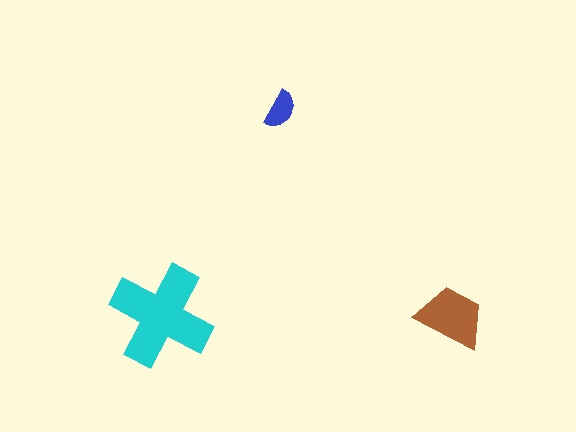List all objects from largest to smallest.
The cyan cross, the brown trapezoid, the blue semicircle.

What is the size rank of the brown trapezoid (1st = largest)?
2nd.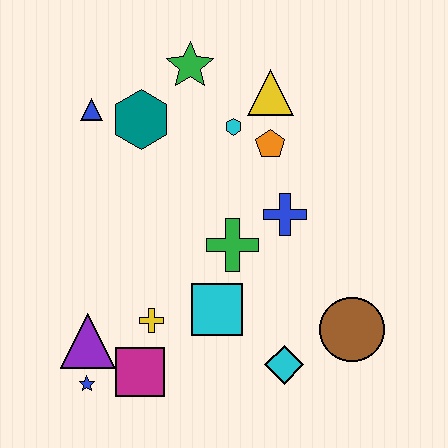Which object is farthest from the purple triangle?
The yellow triangle is farthest from the purple triangle.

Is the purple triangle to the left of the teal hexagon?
Yes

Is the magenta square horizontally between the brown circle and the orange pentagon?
No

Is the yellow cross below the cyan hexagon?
Yes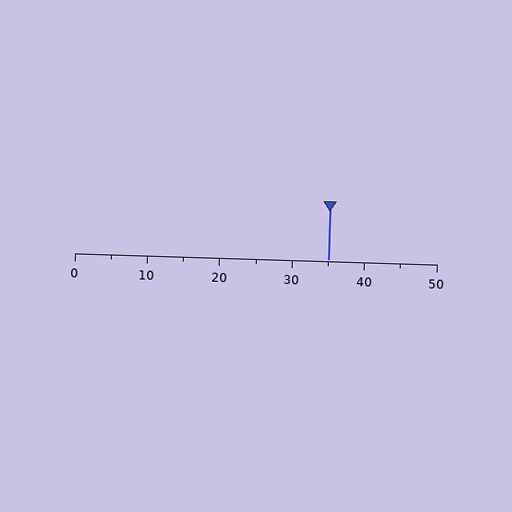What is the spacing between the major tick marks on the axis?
The major ticks are spaced 10 apart.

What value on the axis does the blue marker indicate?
The marker indicates approximately 35.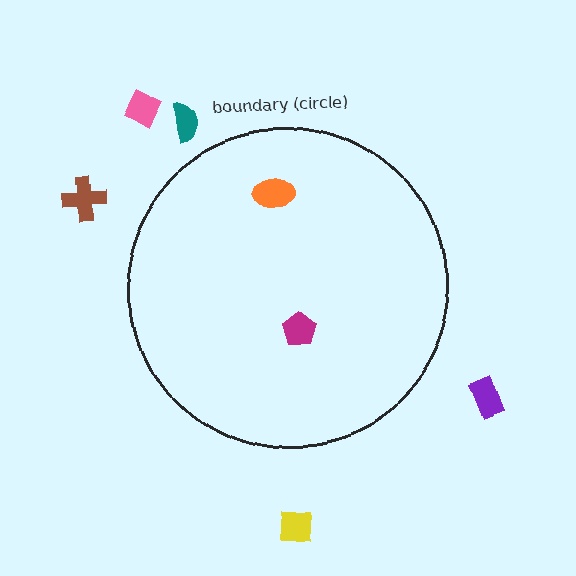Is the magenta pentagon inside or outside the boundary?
Inside.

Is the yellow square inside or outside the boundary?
Outside.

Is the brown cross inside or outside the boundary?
Outside.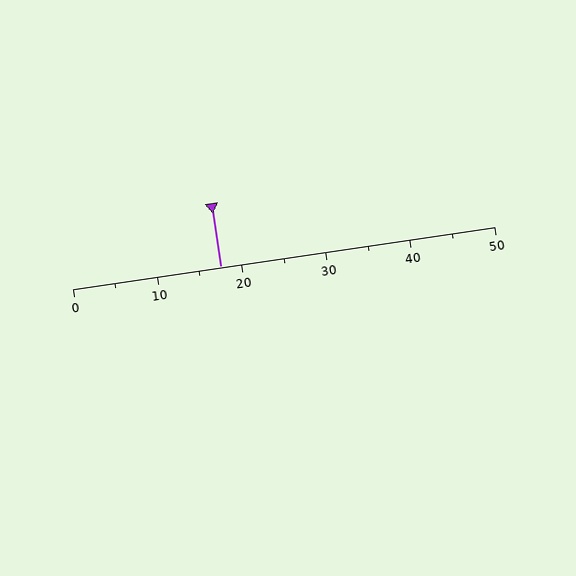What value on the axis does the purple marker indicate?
The marker indicates approximately 17.5.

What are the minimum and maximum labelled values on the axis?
The axis runs from 0 to 50.